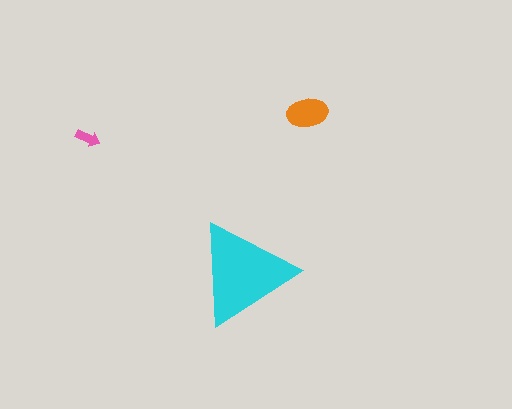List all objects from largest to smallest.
The cyan triangle, the orange ellipse, the pink arrow.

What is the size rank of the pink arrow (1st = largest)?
3rd.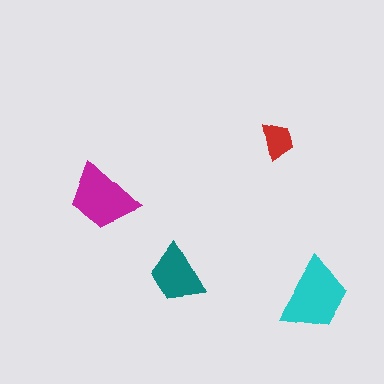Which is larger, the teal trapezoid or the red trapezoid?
The teal one.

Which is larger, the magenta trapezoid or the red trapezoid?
The magenta one.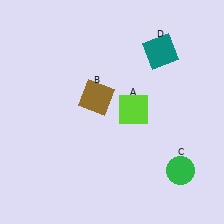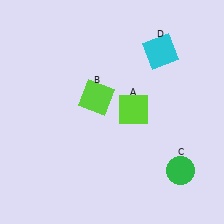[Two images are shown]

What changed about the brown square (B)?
In Image 1, B is brown. In Image 2, it changed to lime.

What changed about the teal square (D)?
In Image 1, D is teal. In Image 2, it changed to cyan.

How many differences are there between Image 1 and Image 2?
There are 2 differences between the two images.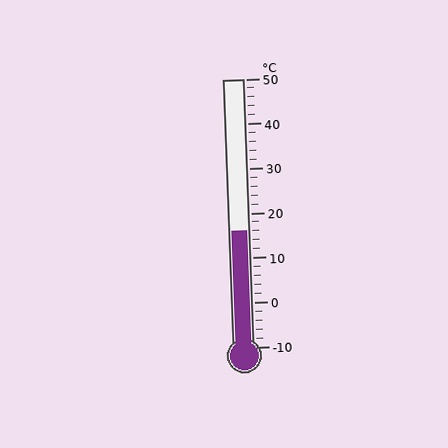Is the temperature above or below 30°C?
The temperature is below 30°C.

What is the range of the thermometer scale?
The thermometer scale ranges from -10°C to 50°C.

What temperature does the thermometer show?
The thermometer shows approximately 16°C.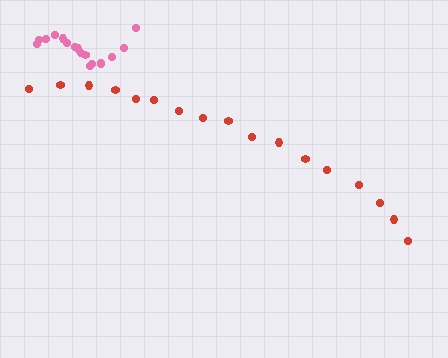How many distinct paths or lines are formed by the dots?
There are 2 distinct paths.